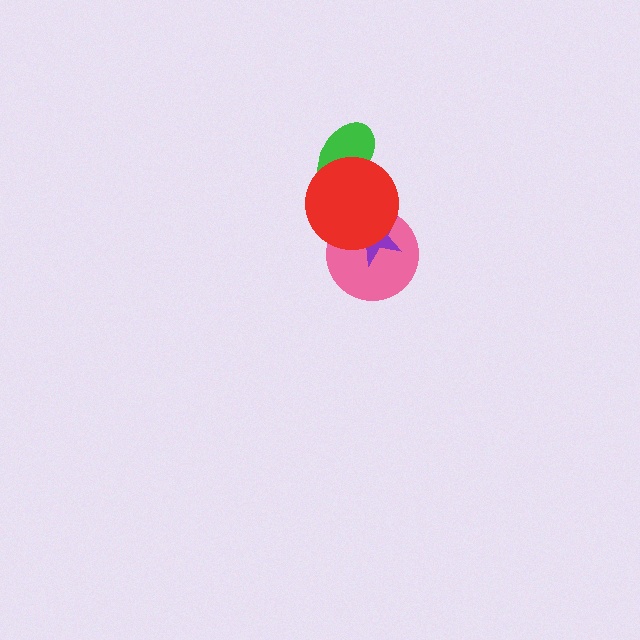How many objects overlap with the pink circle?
2 objects overlap with the pink circle.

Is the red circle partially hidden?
No, no other shape covers it.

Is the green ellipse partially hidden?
Yes, it is partially covered by another shape.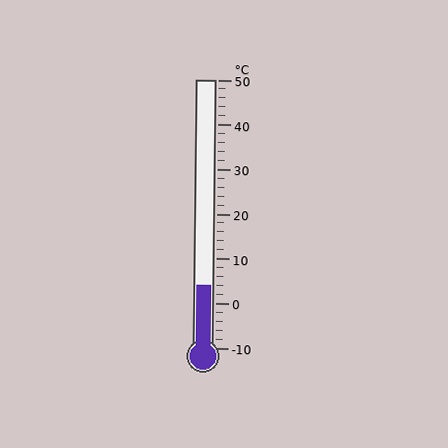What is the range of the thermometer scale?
The thermometer scale ranges from -10°C to 50°C.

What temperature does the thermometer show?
The thermometer shows approximately 4°C.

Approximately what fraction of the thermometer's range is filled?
The thermometer is filled to approximately 25% of its range.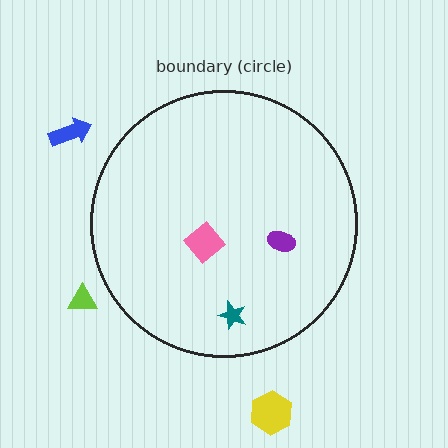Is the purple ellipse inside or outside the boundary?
Inside.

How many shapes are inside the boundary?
3 inside, 3 outside.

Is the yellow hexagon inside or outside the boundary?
Outside.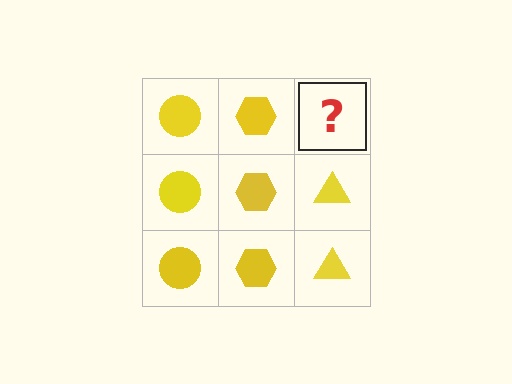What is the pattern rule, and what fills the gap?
The rule is that each column has a consistent shape. The gap should be filled with a yellow triangle.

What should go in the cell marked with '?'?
The missing cell should contain a yellow triangle.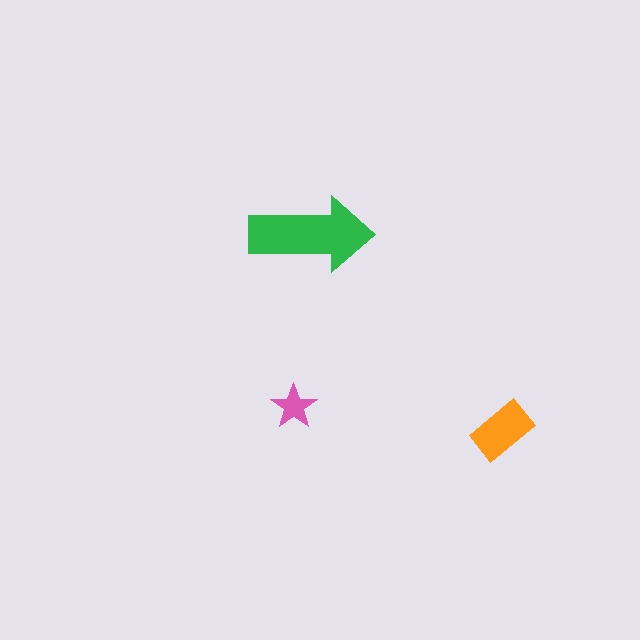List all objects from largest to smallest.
The green arrow, the orange rectangle, the pink star.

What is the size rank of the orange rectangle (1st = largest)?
2nd.